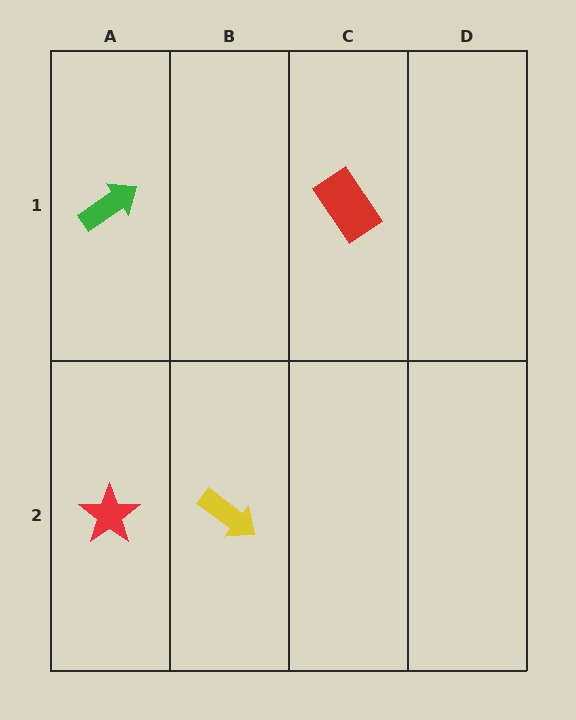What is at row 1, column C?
A red rectangle.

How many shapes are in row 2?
2 shapes.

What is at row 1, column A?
A green arrow.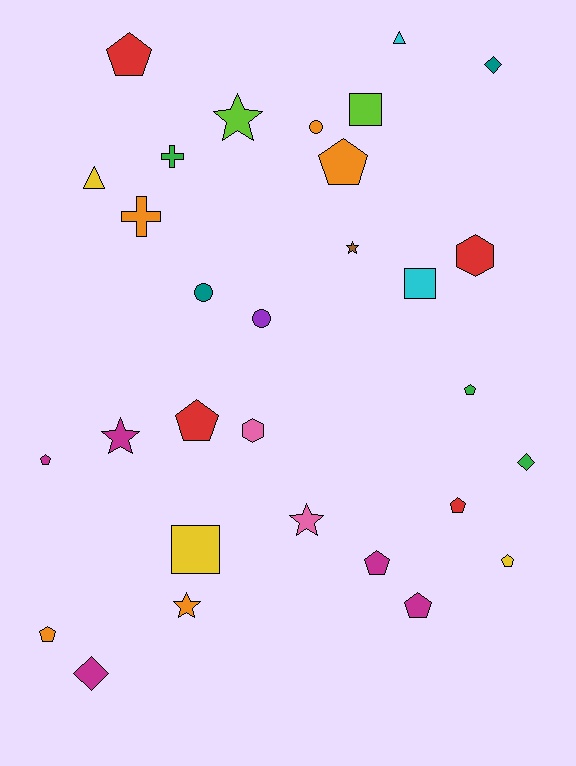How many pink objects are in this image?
There are 2 pink objects.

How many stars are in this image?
There are 5 stars.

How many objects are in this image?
There are 30 objects.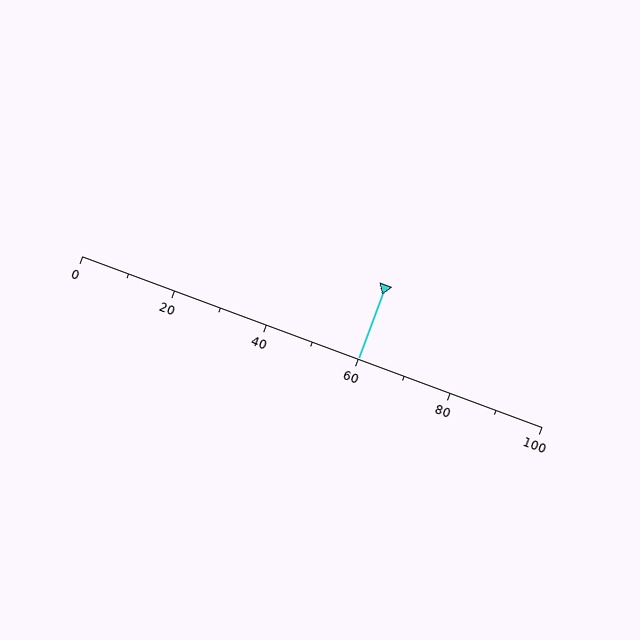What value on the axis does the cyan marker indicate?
The marker indicates approximately 60.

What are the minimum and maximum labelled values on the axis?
The axis runs from 0 to 100.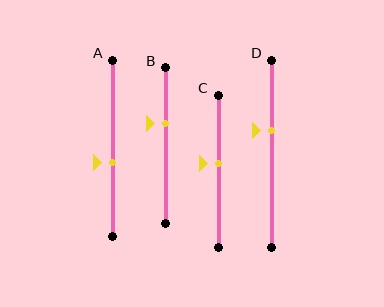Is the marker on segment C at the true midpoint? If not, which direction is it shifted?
No, the marker on segment C is shifted upward by about 5% of the segment length.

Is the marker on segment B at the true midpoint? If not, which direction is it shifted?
No, the marker on segment B is shifted upward by about 14% of the segment length.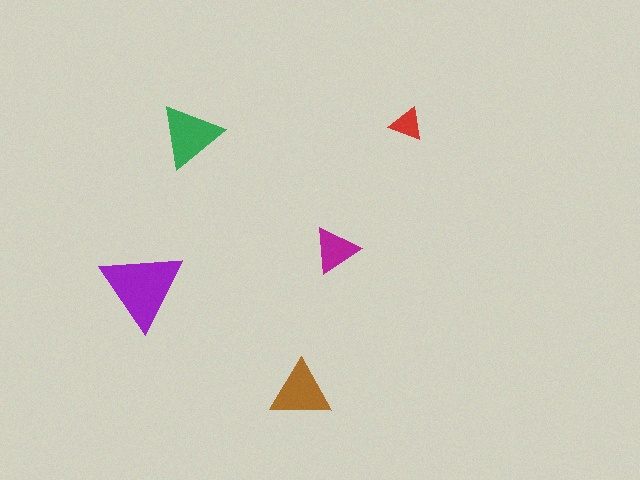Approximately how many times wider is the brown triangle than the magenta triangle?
About 1.5 times wider.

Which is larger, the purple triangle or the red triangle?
The purple one.